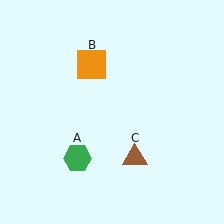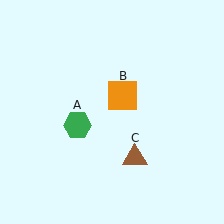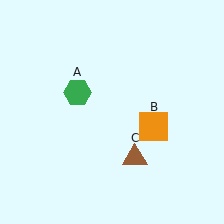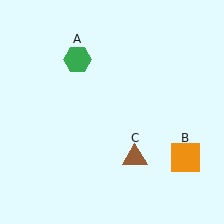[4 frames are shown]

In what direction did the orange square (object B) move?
The orange square (object B) moved down and to the right.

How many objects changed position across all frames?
2 objects changed position: green hexagon (object A), orange square (object B).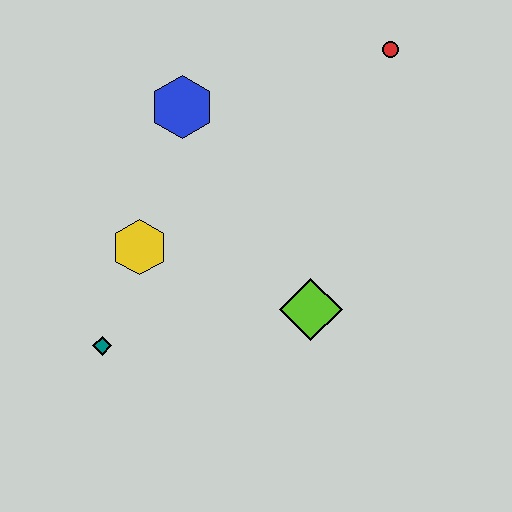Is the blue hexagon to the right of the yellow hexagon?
Yes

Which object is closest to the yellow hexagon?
The teal diamond is closest to the yellow hexagon.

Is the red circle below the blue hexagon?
No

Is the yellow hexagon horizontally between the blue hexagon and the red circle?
No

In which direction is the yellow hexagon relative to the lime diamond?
The yellow hexagon is to the left of the lime diamond.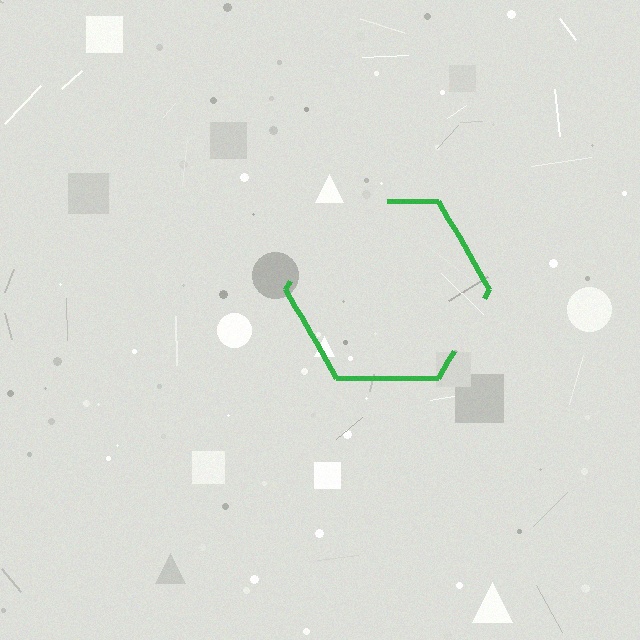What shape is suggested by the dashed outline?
The dashed outline suggests a hexagon.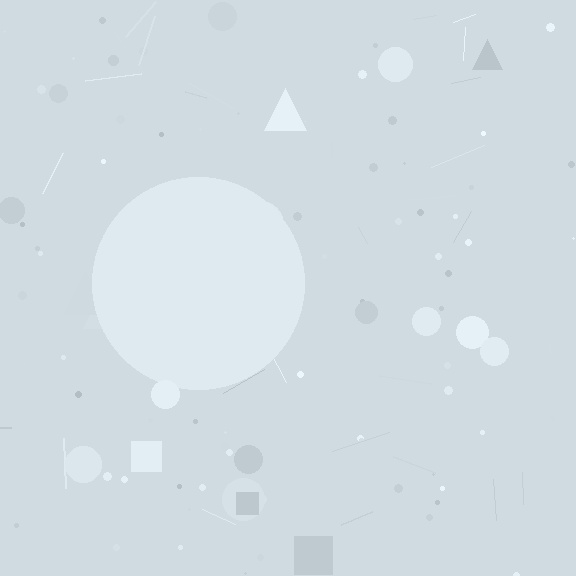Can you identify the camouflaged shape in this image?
The camouflaged shape is a circle.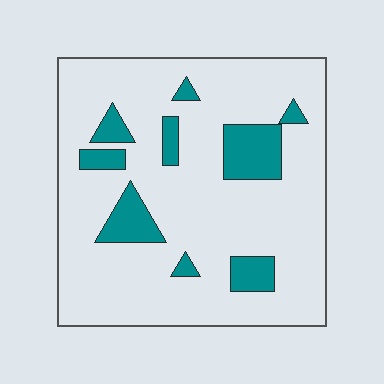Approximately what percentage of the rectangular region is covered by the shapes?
Approximately 15%.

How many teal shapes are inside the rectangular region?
9.